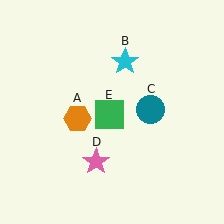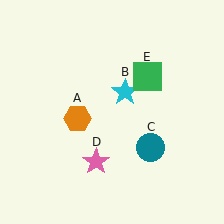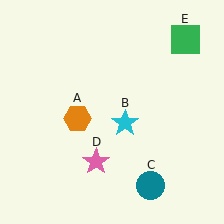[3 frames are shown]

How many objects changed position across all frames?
3 objects changed position: cyan star (object B), teal circle (object C), green square (object E).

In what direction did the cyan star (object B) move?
The cyan star (object B) moved down.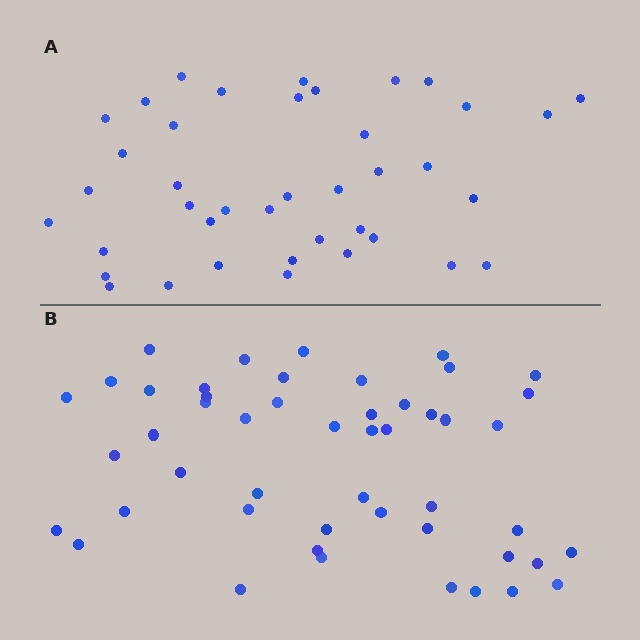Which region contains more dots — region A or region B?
Region B (the bottom region) has more dots.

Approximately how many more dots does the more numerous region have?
Region B has roughly 8 or so more dots than region A.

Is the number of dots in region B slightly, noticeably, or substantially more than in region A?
Region B has only slightly more — the two regions are fairly close. The ratio is roughly 1.2 to 1.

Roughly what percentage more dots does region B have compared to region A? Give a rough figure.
About 20% more.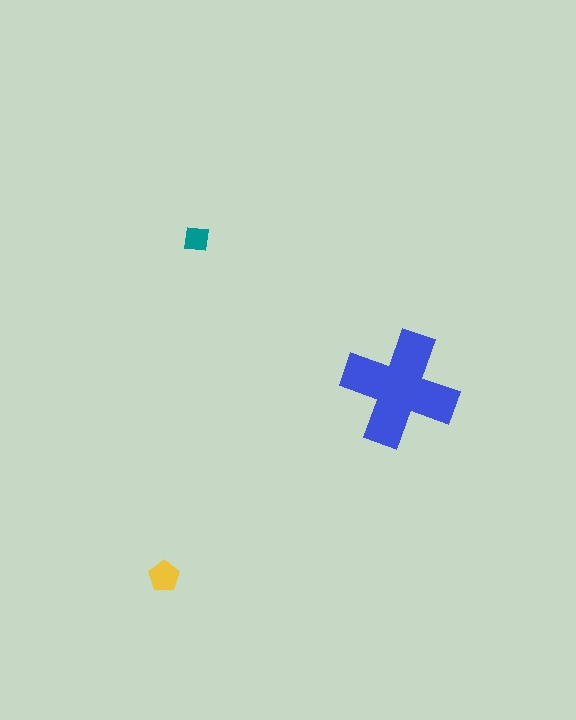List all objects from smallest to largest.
The teal square, the yellow pentagon, the blue cross.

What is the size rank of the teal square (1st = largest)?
3rd.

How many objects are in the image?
There are 3 objects in the image.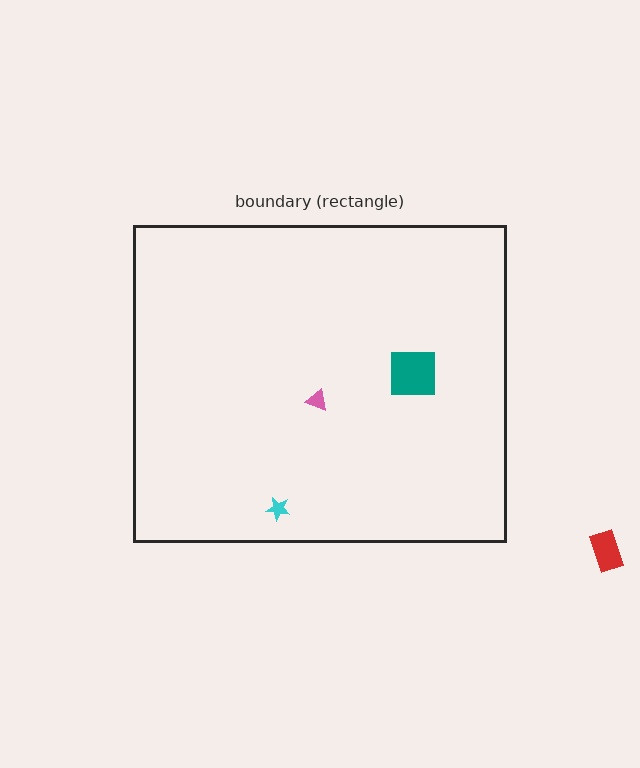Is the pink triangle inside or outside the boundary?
Inside.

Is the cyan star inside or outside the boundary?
Inside.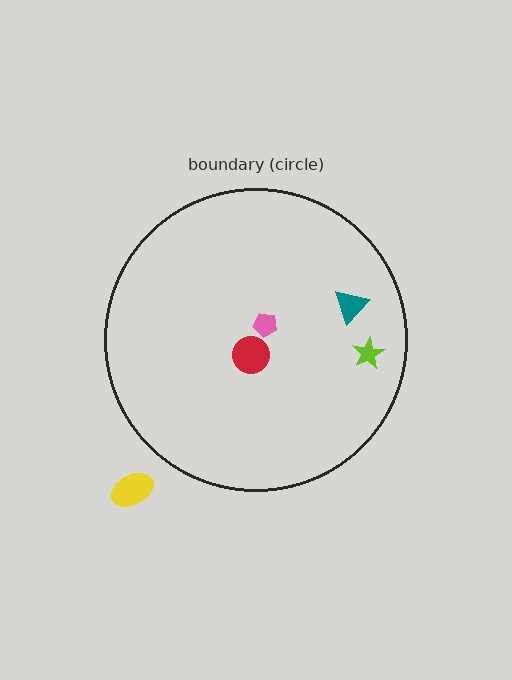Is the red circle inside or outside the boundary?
Inside.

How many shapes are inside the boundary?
4 inside, 1 outside.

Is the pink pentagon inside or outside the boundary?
Inside.